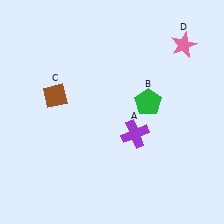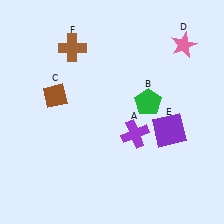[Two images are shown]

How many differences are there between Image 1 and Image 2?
There are 2 differences between the two images.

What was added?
A purple square (E), a brown cross (F) were added in Image 2.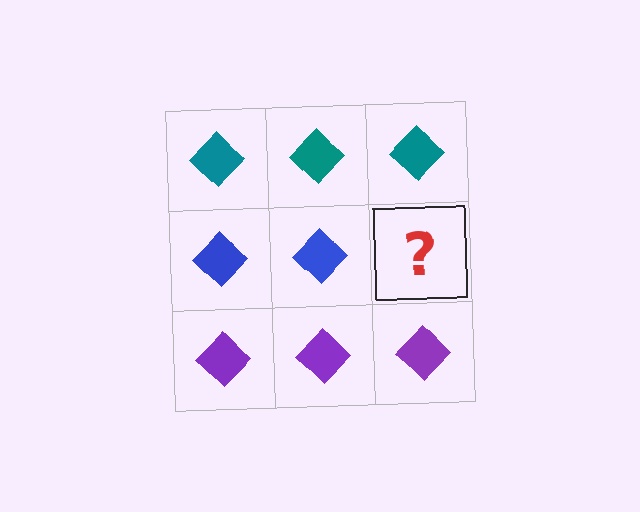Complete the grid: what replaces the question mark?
The question mark should be replaced with a blue diamond.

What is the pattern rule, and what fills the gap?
The rule is that each row has a consistent color. The gap should be filled with a blue diamond.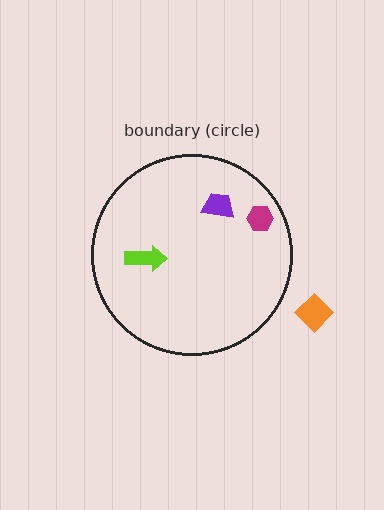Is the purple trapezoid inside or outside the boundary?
Inside.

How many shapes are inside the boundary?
3 inside, 1 outside.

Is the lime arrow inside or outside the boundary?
Inside.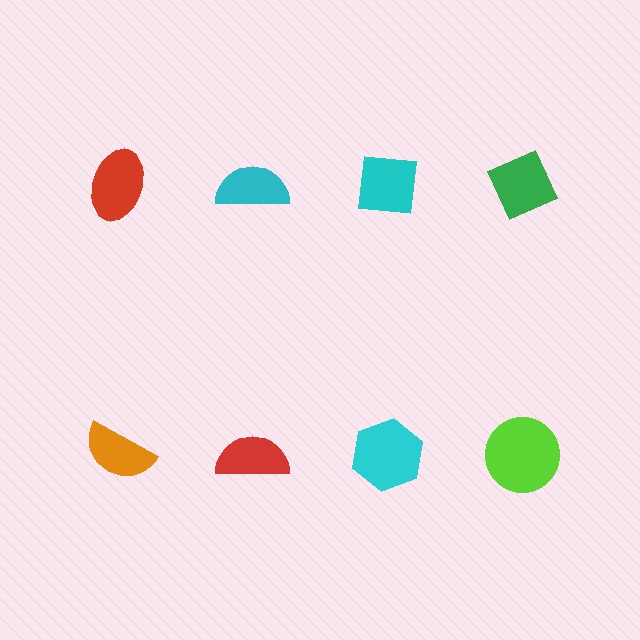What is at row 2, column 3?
A cyan hexagon.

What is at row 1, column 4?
A green diamond.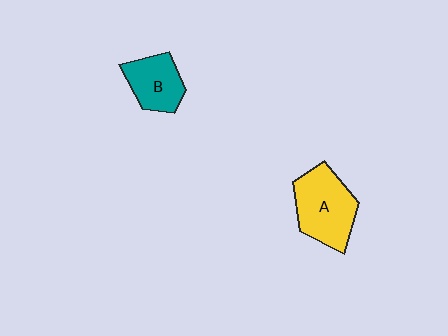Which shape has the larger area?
Shape A (yellow).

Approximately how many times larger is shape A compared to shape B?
Approximately 1.5 times.